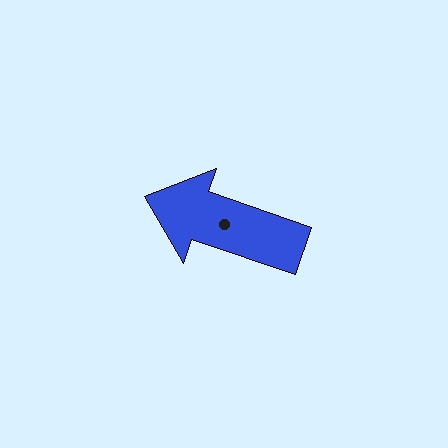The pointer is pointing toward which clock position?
Roughly 10 o'clock.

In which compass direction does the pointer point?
West.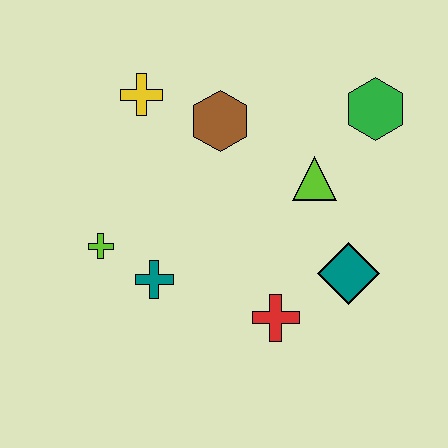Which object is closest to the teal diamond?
The red cross is closest to the teal diamond.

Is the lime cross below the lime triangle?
Yes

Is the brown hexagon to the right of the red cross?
No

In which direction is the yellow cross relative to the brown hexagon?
The yellow cross is to the left of the brown hexagon.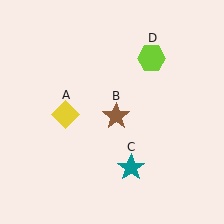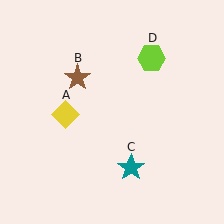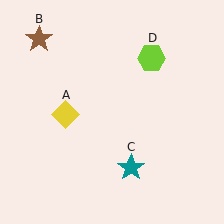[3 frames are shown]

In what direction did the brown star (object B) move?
The brown star (object B) moved up and to the left.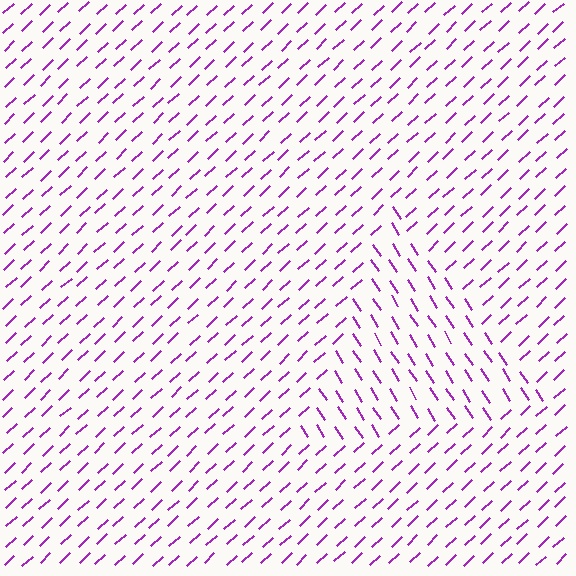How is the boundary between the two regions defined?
The boundary is defined purely by a change in line orientation (approximately 80 degrees difference). All lines are the same color and thickness.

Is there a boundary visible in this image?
Yes, there is a texture boundary formed by a change in line orientation.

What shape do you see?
I see a triangle.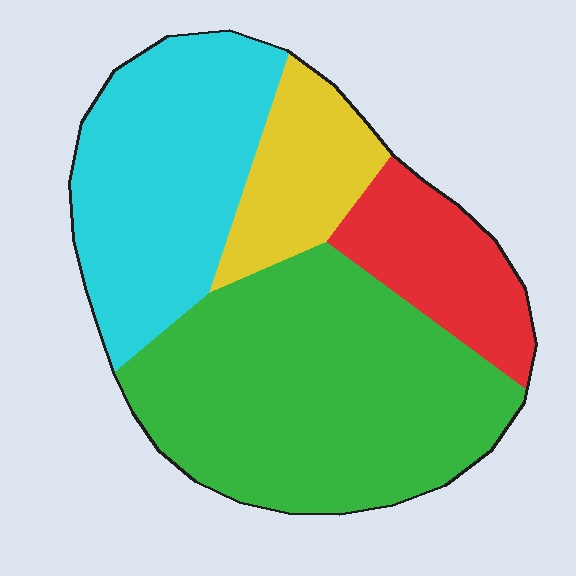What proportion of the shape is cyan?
Cyan takes up about one quarter (1/4) of the shape.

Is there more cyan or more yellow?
Cyan.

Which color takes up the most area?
Green, at roughly 45%.